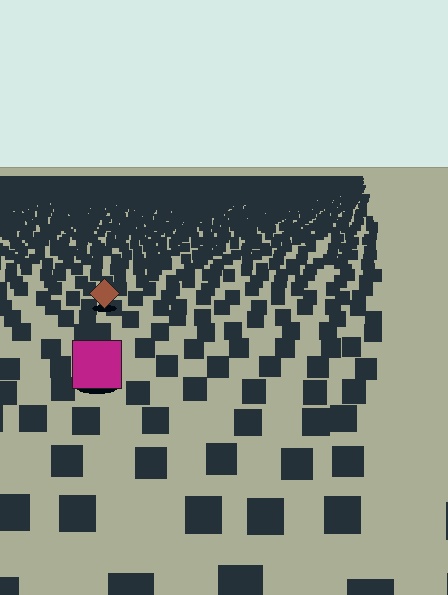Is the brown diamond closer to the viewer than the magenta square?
No. The magenta square is closer — you can tell from the texture gradient: the ground texture is coarser near it.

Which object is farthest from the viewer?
The brown diamond is farthest from the viewer. It appears smaller and the ground texture around it is denser.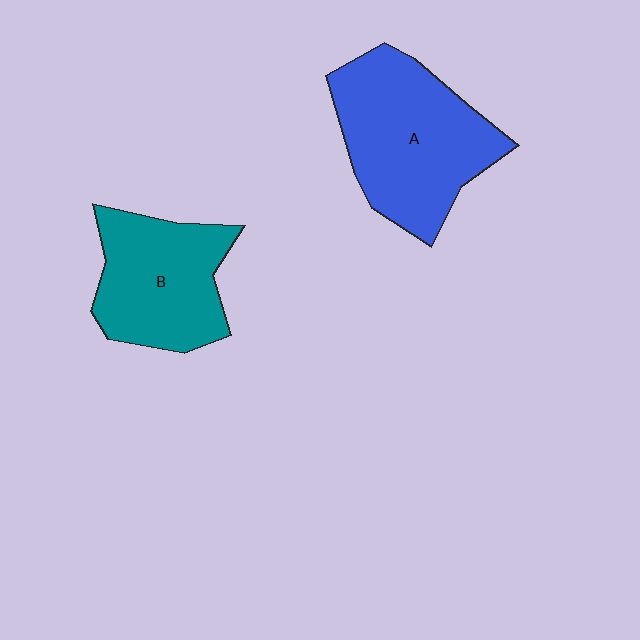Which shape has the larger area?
Shape A (blue).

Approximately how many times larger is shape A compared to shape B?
Approximately 1.3 times.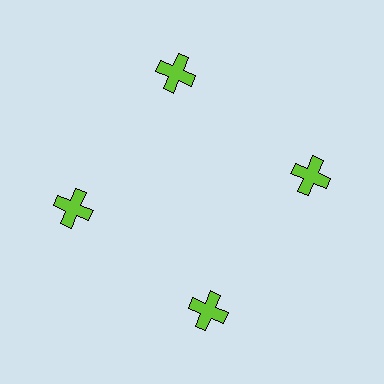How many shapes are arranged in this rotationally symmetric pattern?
There are 4 shapes, arranged in 4 groups of 1.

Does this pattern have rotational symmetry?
Yes, this pattern has 4-fold rotational symmetry. It looks the same after rotating 90 degrees around the center.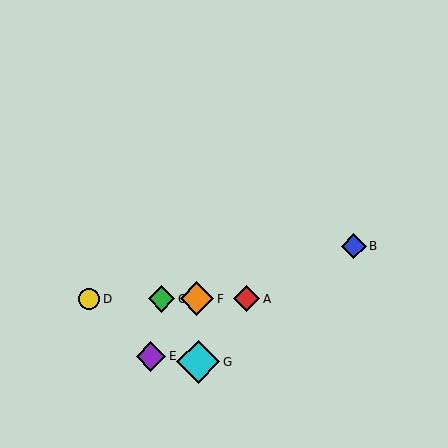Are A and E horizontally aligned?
No, A is at y≈299 and E is at y≈356.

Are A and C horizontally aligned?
Yes, both are at y≈299.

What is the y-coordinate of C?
Object C is at y≈299.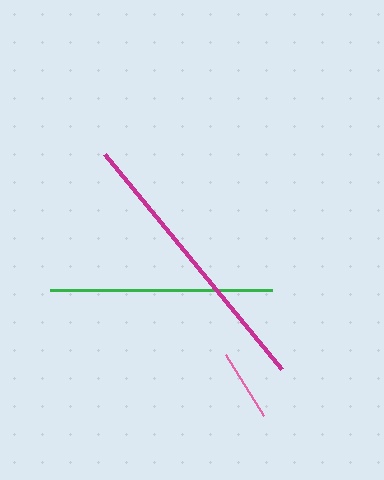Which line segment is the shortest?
The pink line is the shortest at approximately 71 pixels.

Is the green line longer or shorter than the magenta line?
The magenta line is longer than the green line.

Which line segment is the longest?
The magenta line is the longest at approximately 279 pixels.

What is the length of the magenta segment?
The magenta segment is approximately 279 pixels long.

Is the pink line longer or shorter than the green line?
The green line is longer than the pink line.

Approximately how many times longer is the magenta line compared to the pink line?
The magenta line is approximately 3.9 times the length of the pink line.